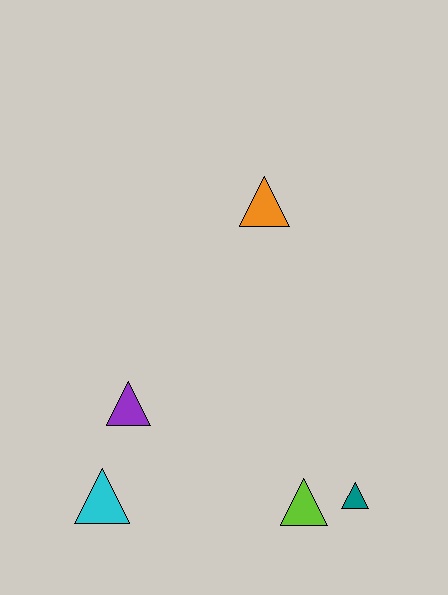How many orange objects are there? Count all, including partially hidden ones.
There is 1 orange object.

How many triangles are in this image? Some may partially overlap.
There are 5 triangles.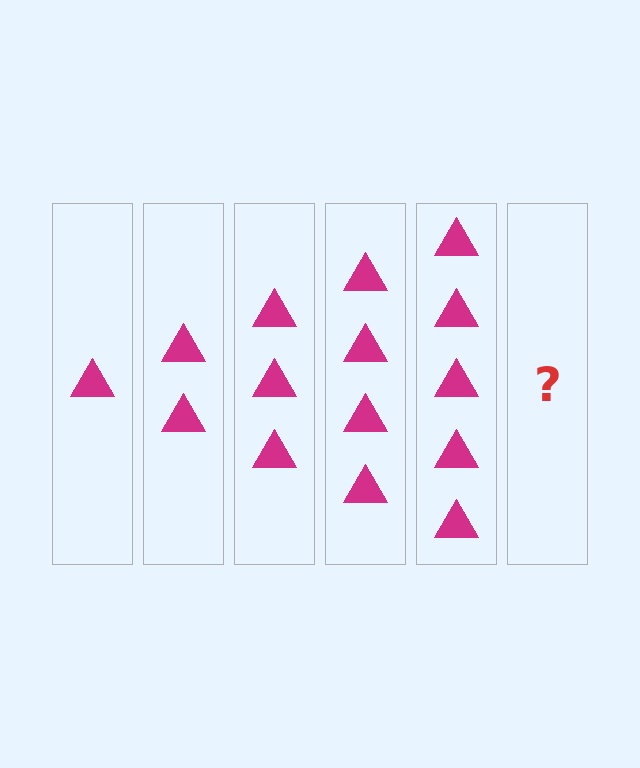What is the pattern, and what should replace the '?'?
The pattern is that each step adds one more triangle. The '?' should be 6 triangles.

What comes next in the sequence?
The next element should be 6 triangles.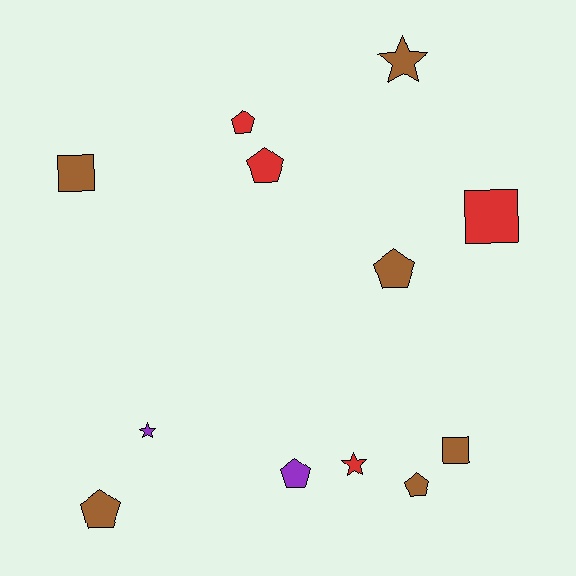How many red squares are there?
There is 1 red square.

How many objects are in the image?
There are 12 objects.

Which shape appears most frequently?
Pentagon, with 6 objects.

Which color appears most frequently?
Brown, with 6 objects.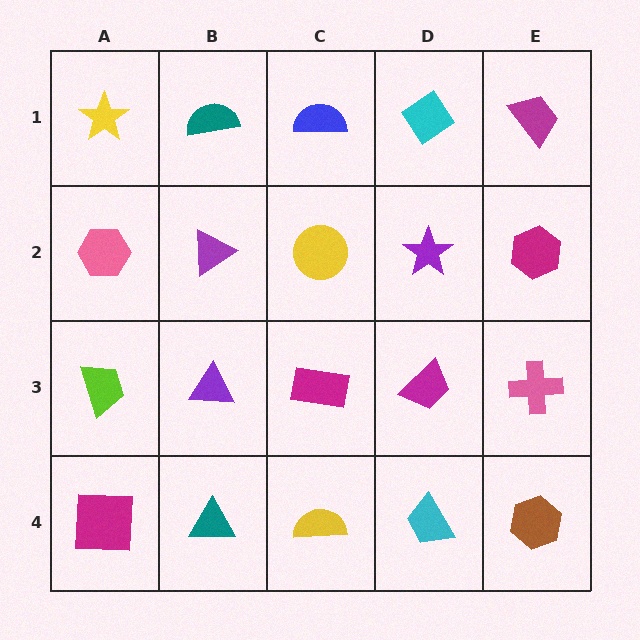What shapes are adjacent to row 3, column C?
A yellow circle (row 2, column C), a yellow semicircle (row 4, column C), a purple triangle (row 3, column B), a magenta trapezoid (row 3, column D).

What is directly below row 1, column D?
A purple star.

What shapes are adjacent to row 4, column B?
A purple triangle (row 3, column B), a magenta square (row 4, column A), a yellow semicircle (row 4, column C).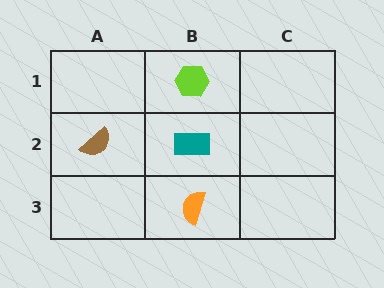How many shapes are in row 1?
1 shape.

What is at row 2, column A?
A brown semicircle.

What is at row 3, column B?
An orange semicircle.